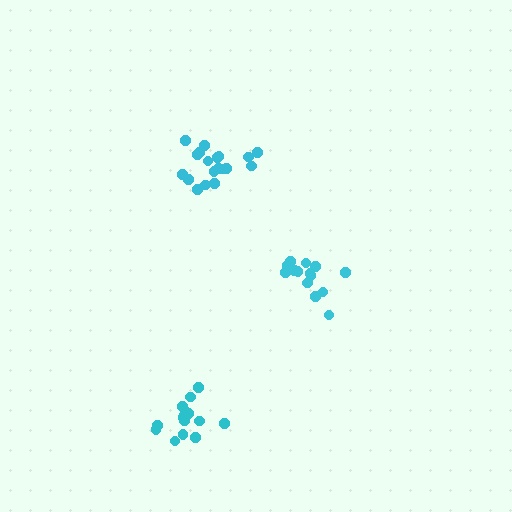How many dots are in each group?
Group 1: 19 dots, Group 2: 15 dots, Group 3: 15 dots (49 total).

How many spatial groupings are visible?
There are 3 spatial groupings.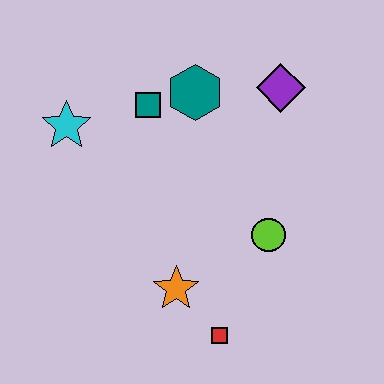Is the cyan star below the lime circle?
No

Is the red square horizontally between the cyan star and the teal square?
No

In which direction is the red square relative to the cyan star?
The red square is below the cyan star.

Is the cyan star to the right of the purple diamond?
No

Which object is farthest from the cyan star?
The red square is farthest from the cyan star.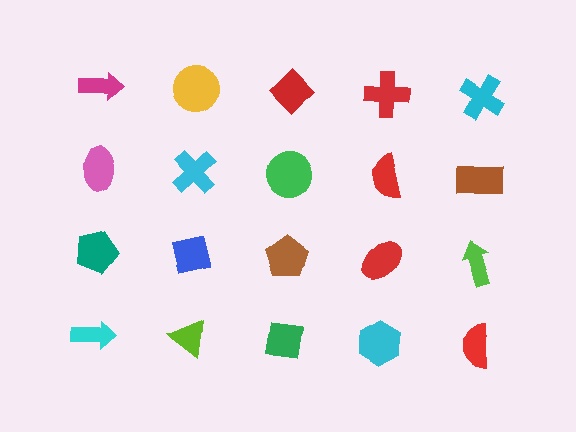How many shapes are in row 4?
5 shapes.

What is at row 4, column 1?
A cyan arrow.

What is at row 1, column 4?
A red cross.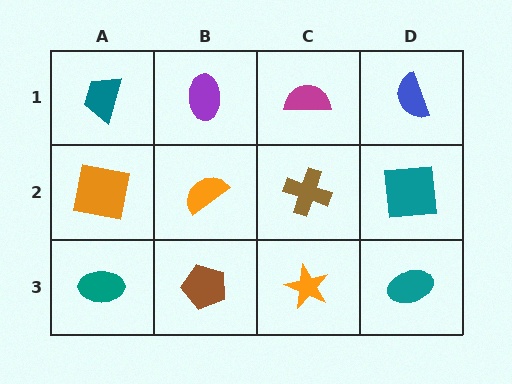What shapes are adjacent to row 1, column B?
An orange semicircle (row 2, column B), a teal trapezoid (row 1, column A), a magenta semicircle (row 1, column C).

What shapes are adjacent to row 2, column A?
A teal trapezoid (row 1, column A), a teal ellipse (row 3, column A), an orange semicircle (row 2, column B).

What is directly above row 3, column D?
A teal square.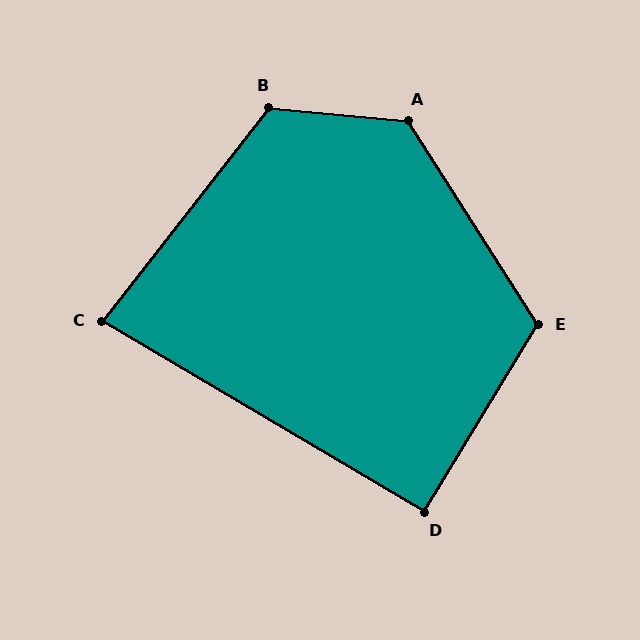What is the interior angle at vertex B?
Approximately 123 degrees (obtuse).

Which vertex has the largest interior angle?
A, at approximately 128 degrees.